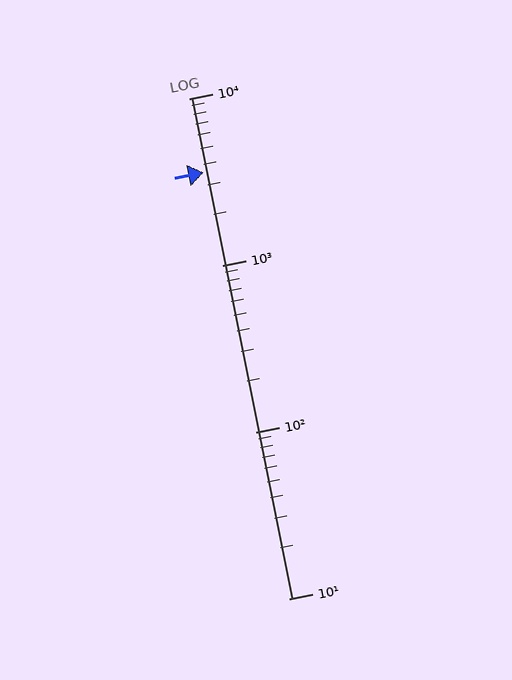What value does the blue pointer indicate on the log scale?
The pointer indicates approximately 3600.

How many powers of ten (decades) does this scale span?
The scale spans 3 decades, from 10 to 10000.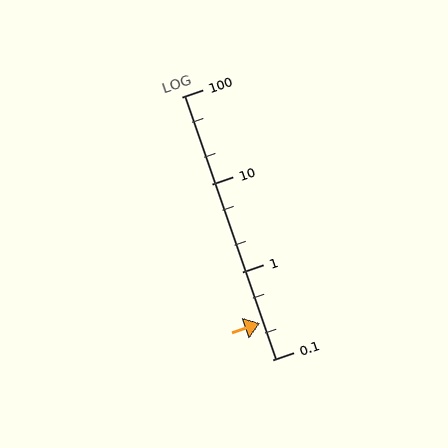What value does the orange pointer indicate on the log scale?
The pointer indicates approximately 0.26.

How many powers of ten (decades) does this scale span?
The scale spans 3 decades, from 0.1 to 100.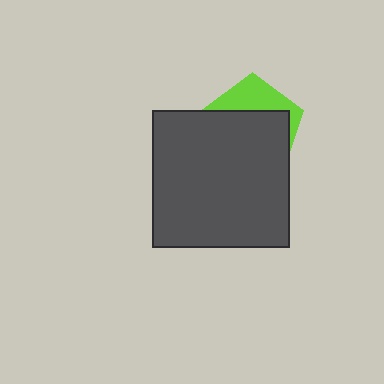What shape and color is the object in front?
The object in front is a dark gray square.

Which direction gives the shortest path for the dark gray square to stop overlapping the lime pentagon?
Moving down gives the shortest separation.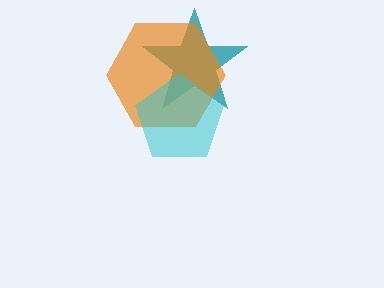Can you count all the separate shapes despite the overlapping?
Yes, there are 3 separate shapes.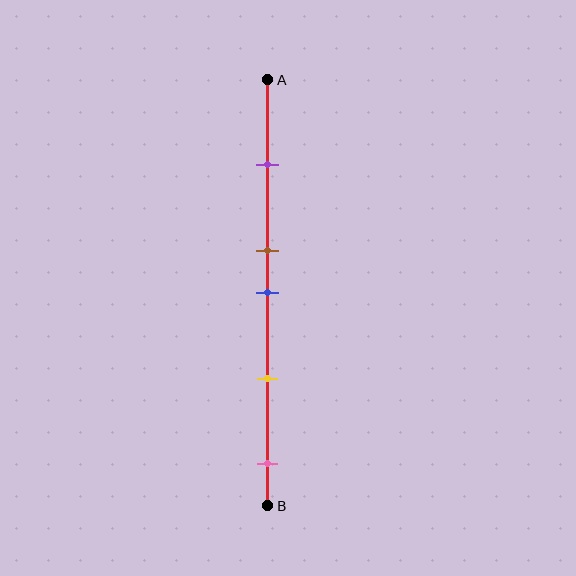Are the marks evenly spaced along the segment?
No, the marks are not evenly spaced.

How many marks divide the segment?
There are 5 marks dividing the segment.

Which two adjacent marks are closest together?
The brown and blue marks are the closest adjacent pair.